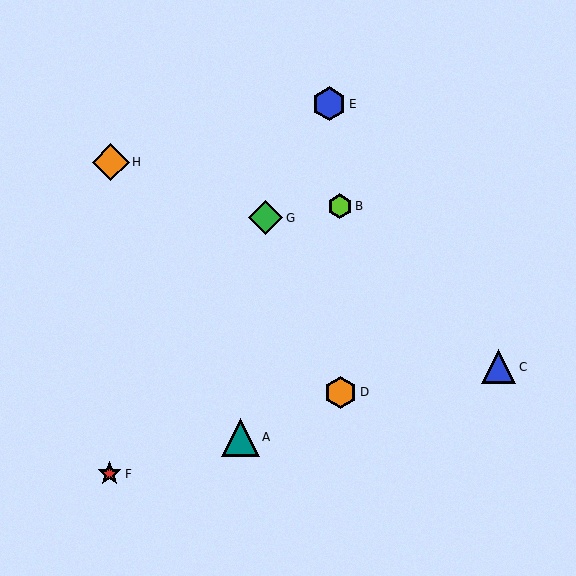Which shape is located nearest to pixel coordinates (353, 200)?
The lime hexagon (labeled B) at (340, 206) is nearest to that location.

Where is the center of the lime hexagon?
The center of the lime hexagon is at (340, 206).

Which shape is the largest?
The teal triangle (labeled A) is the largest.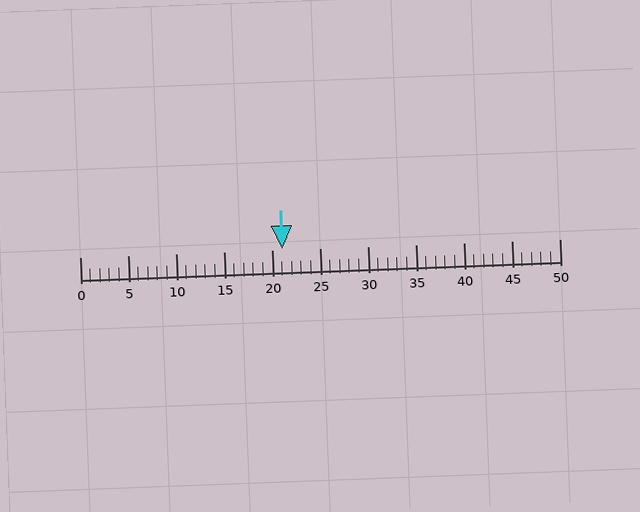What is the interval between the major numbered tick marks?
The major tick marks are spaced 5 units apart.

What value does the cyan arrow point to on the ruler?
The cyan arrow points to approximately 21.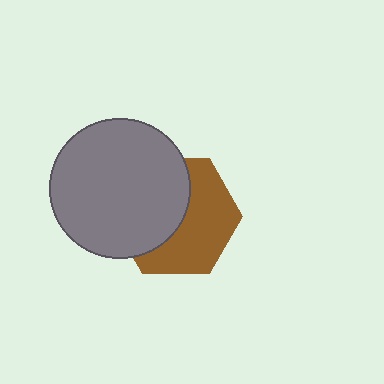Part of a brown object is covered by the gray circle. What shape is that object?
It is a hexagon.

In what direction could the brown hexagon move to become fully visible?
The brown hexagon could move right. That would shift it out from behind the gray circle entirely.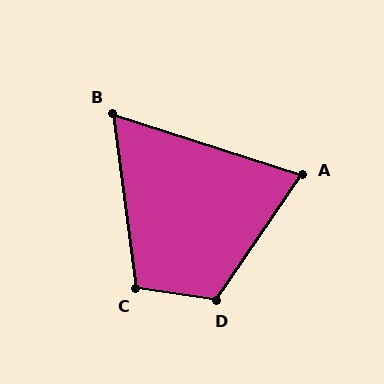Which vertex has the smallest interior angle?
B, at approximately 65 degrees.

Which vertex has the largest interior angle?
D, at approximately 115 degrees.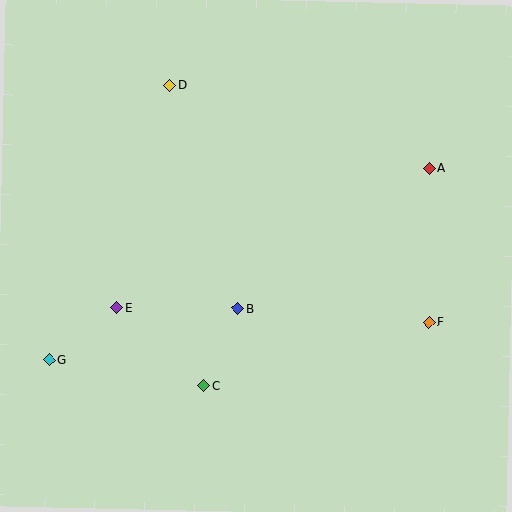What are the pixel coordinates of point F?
Point F is at (429, 322).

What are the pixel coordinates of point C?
Point C is at (204, 385).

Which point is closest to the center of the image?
Point B at (238, 309) is closest to the center.